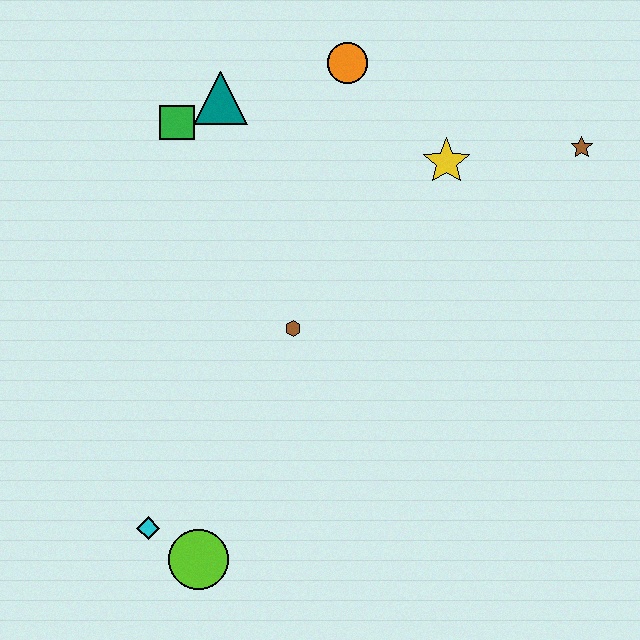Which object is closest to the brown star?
The yellow star is closest to the brown star.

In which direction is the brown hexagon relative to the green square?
The brown hexagon is below the green square.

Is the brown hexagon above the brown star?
No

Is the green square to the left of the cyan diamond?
No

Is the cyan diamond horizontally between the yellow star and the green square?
No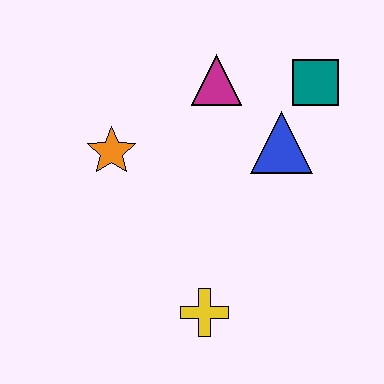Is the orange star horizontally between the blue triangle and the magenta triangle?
No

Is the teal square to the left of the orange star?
No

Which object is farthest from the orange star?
The teal square is farthest from the orange star.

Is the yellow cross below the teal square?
Yes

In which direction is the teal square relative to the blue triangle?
The teal square is above the blue triangle.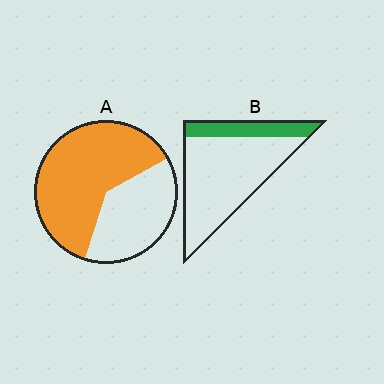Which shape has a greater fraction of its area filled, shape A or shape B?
Shape A.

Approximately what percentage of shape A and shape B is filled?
A is approximately 60% and B is approximately 20%.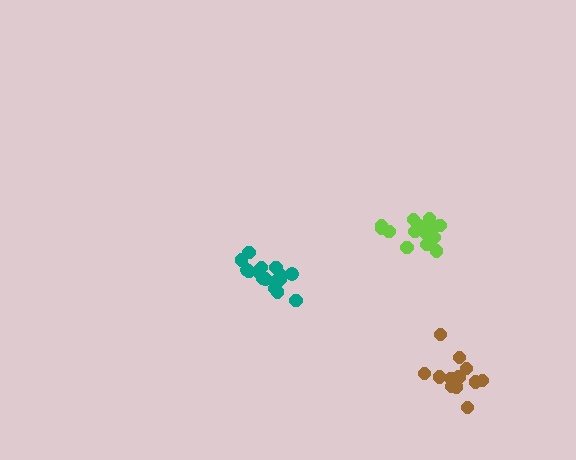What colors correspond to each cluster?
The clusters are colored: brown, teal, lime.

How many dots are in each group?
Group 1: 14 dots, Group 2: 17 dots, Group 3: 17 dots (48 total).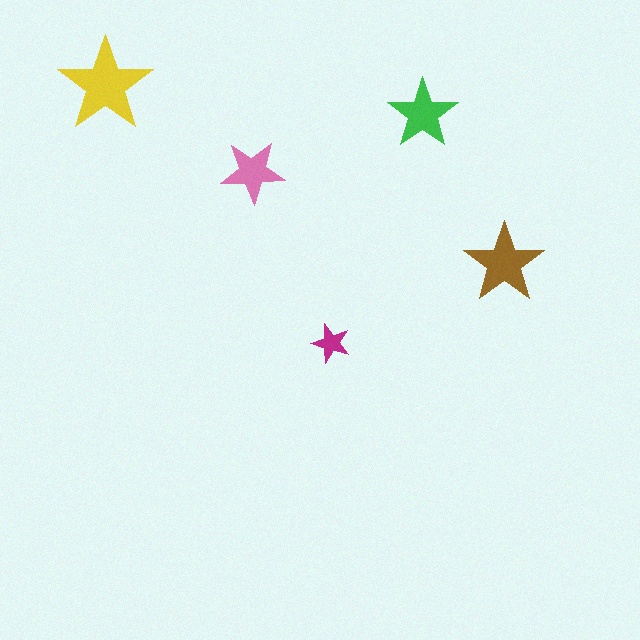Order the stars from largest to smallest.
the yellow one, the brown one, the green one, the pink one, the magenta one.